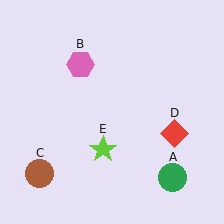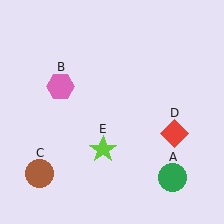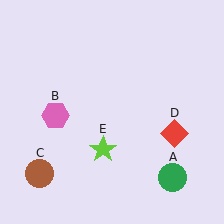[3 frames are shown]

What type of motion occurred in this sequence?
The pink hexagon (object B) rotated counterclockwise around the center of the scene.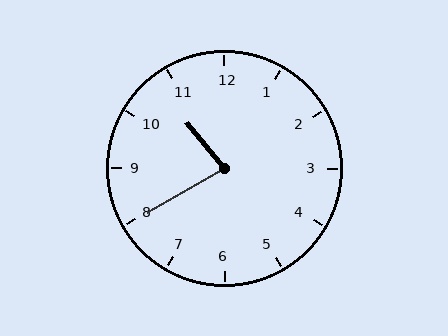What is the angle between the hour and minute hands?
Approximately 80 degrees.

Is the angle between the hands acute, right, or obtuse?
It is acute.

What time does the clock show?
10:40.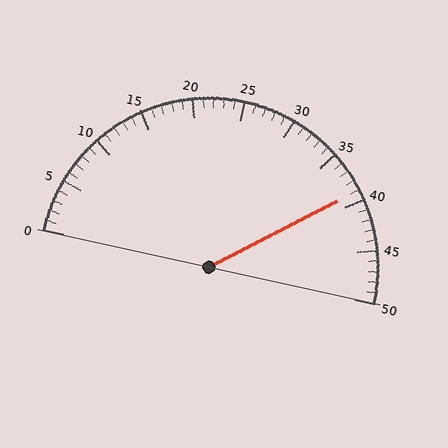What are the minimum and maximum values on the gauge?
The gauge ranges from 0 to 50.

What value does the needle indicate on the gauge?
The needle indicates approximately 39.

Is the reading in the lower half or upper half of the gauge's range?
The reading is in the upper half of the range (0 to 50).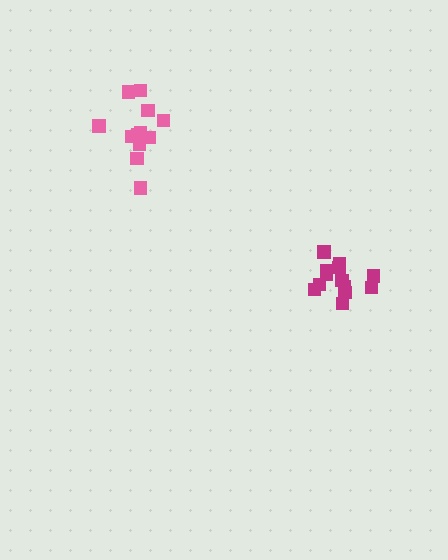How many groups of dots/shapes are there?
There are 2 groups.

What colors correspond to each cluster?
The clusters are colored: magenta, pink.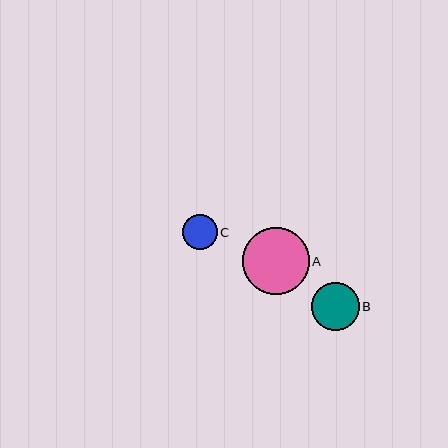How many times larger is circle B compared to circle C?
Circle B is approximately 1.4 times the size of circle C.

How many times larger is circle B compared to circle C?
Circle B is approximately 1.4 times the size of circle C.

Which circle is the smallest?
Circle C is the smallest with a size of approximately 35 pixels.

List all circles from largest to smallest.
From largest to smallest: A, B, C.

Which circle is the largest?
Circle A is the largest with a size of approximately 67 pixels.